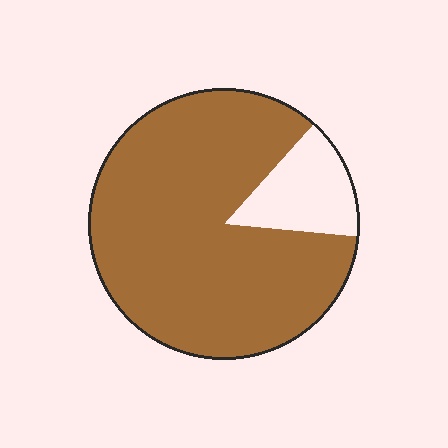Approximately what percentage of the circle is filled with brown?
Approximately 85%.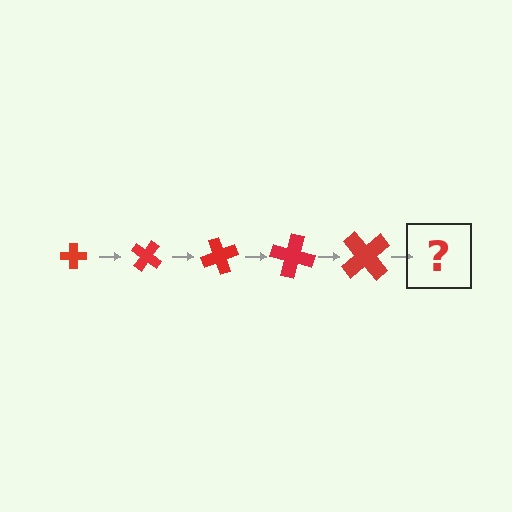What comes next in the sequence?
The next element should be a cross, larger than the previous one and rotated 175 degrees from the start.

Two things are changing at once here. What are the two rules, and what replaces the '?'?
The two rules are that the cross grows larger each step and it rotates 35 degrees each step. The '?' should be a cross, larger than the previous one and rotated 175 degrees from the start.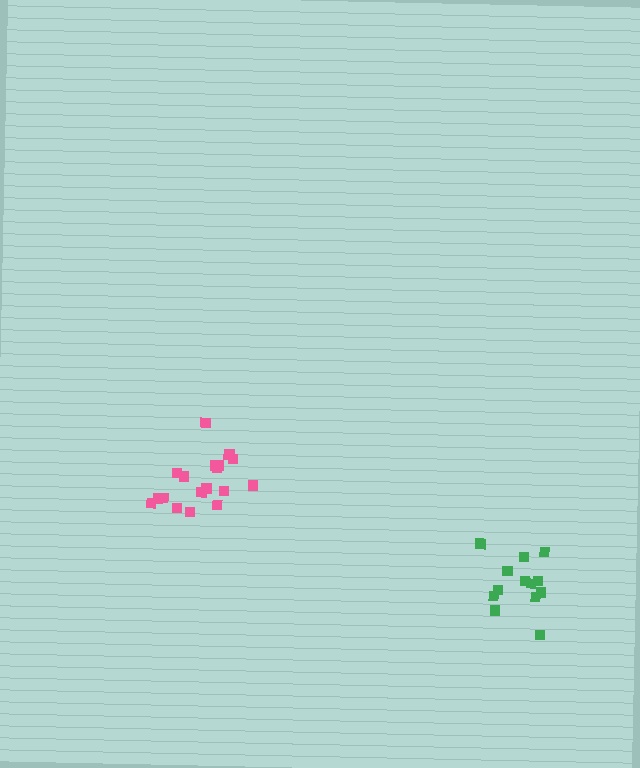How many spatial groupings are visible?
There are 2 spatial groupings.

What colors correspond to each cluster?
The clusters are colored: green, pink.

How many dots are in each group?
Group 1: 13 dots, Group 2: 18 dots (31 total).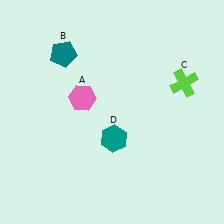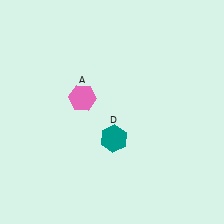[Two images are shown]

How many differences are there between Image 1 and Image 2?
There are 2 differences between the two images.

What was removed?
The teal pentagon (B), the lime cross (C) were removed in Image 2.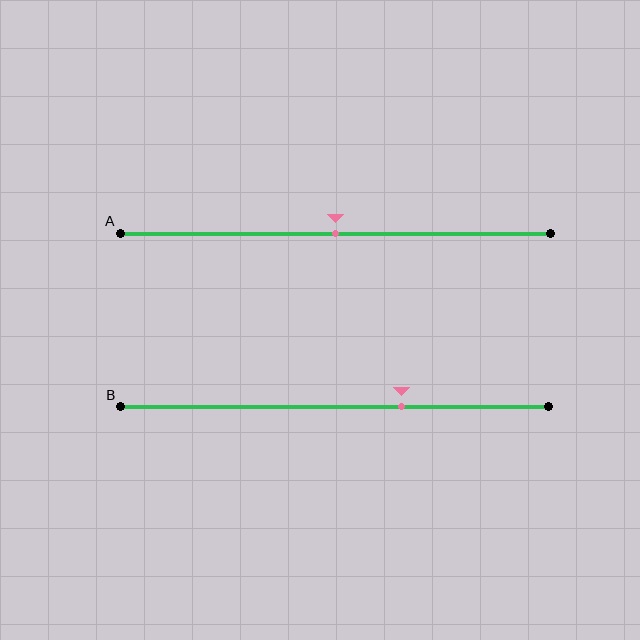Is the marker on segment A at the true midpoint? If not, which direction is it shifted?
Yes, the marker on segment A is at the true midpoint.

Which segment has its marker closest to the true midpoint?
Segment A has its marker closest to the true midpoint.